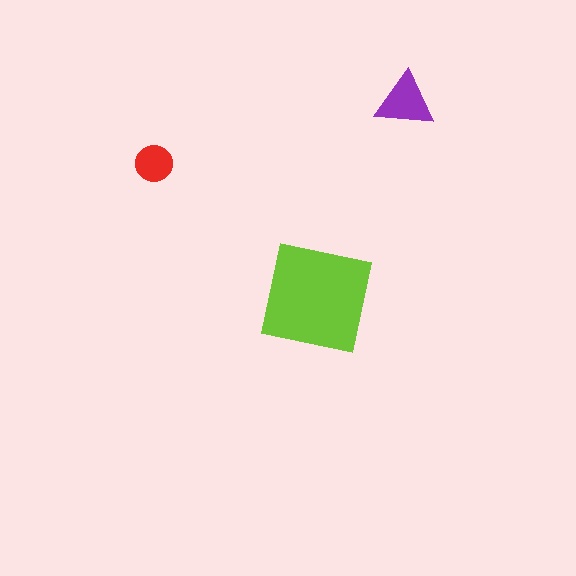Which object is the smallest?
The red circle.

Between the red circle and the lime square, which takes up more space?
The lime square.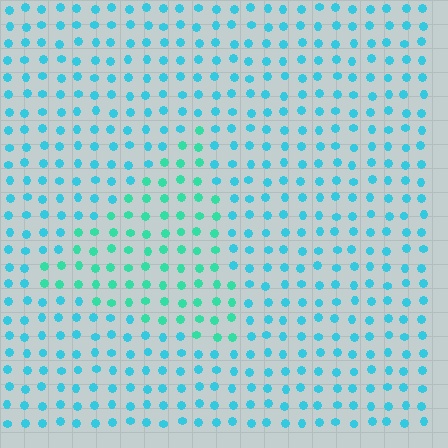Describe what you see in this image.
The image is filled with small cyan elements in a uniform arrangement. A triangle-shaped region is visible where the elements are tinted to a slightly different hue, forming a subtle color boundary.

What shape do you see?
I see a triangle.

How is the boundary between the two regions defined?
The boundary is defined purely by a slight shift in hue (about 28 degrees). Spacing, size, and orientation are identical on both sides.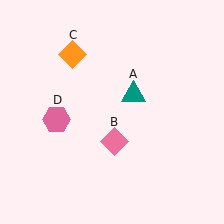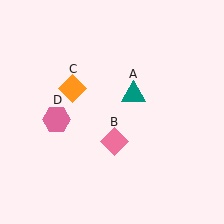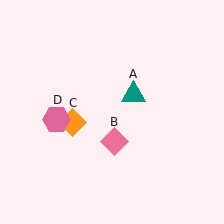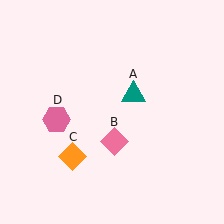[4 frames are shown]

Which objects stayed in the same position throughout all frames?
Teal triangle (object A) and pink diamond (object B) and pink hexagon (object D) remained stationary.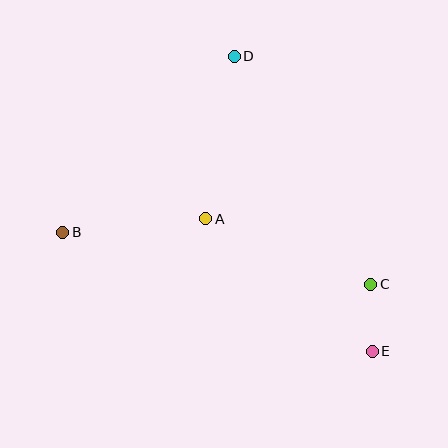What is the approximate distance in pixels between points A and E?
The distance between A and E is approximately 213 pixels.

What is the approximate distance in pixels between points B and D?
The distance between B and D is approximately 245 pixels.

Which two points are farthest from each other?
Points B and E are farthest from each other.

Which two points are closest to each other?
Points C and E are closest to each other.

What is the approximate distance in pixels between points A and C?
The distance between A and C is approximately 177 pixels.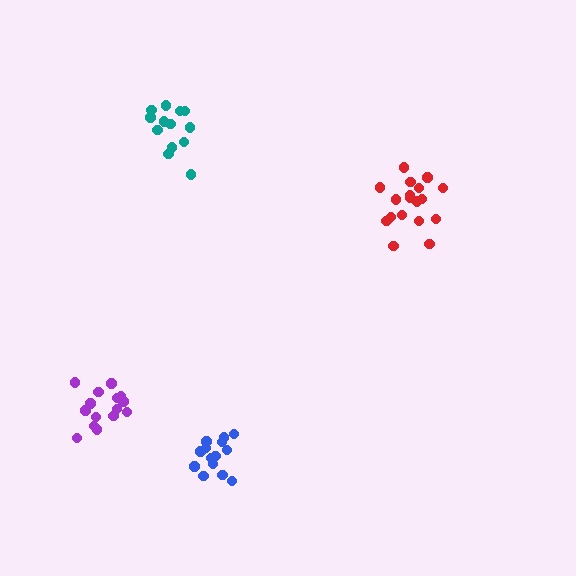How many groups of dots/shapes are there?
There are 4 groups.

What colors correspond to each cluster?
The clusters are colored: teal, blue, purple, red.